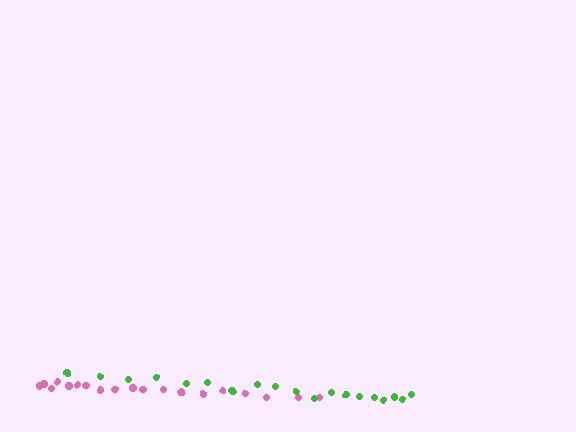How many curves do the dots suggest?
There are 2 distinct paths.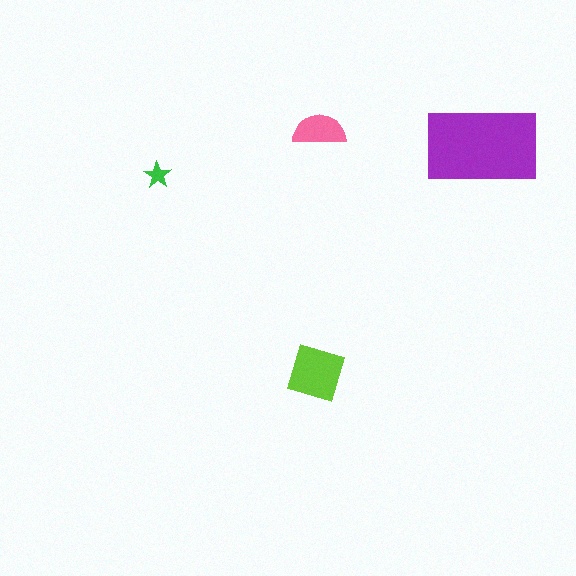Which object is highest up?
The pink semicircle is topmost.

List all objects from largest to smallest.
The purple rectangle, the lime square, the pink semicircle, the green star.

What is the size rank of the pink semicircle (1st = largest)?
3rd.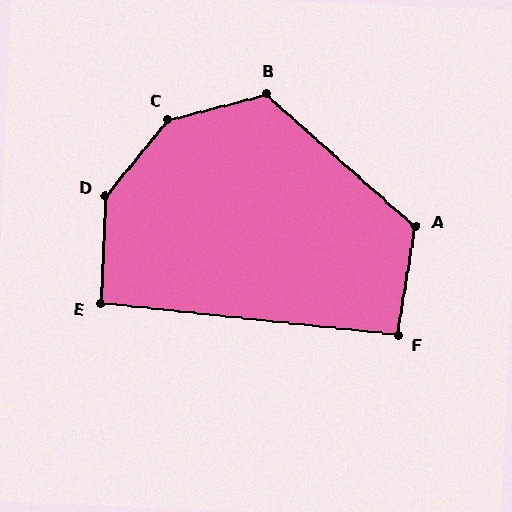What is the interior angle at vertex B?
Approximately 124 degrees (obtuse).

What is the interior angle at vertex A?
Approximately 122 degrees (obtuse).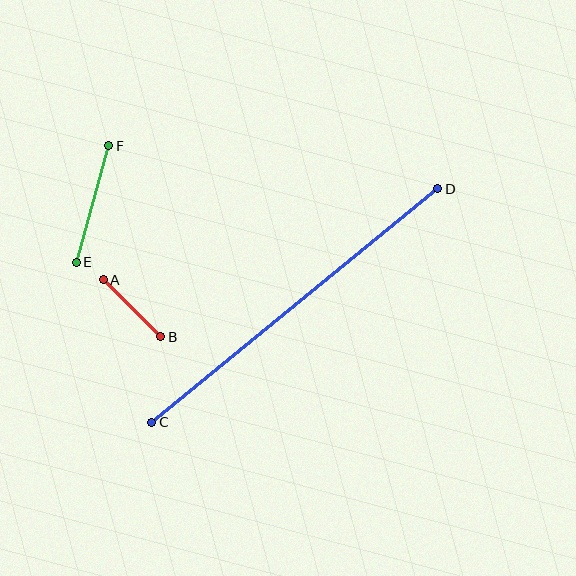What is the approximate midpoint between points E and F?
The midpoint is at approximately (93, 204) pixels.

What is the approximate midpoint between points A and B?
The midpoint is at approximately (132, 308) pixels.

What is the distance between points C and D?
The distance is approximately 369 pixels.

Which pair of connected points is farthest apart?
Points C and D are farthest apart.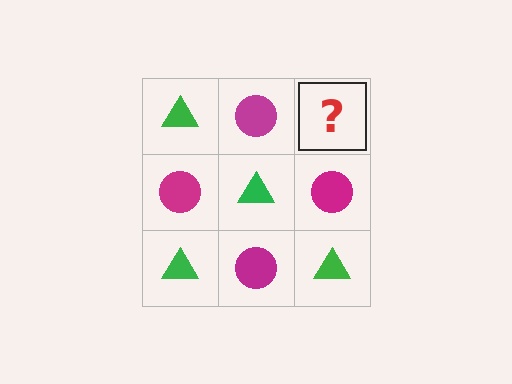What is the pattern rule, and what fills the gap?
The rule is that it alternates green triangle and magenta circle in a checkerboard pattern. The gap should be filled with a green triangle.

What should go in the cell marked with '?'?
The missing cell should contain a green triangle.